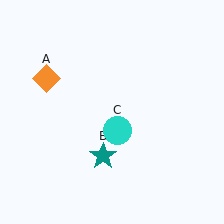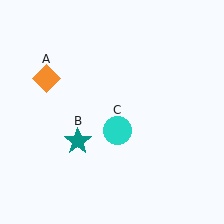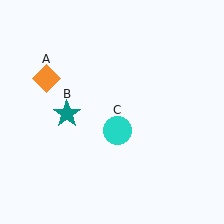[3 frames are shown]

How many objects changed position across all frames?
1 object changed position: teal star (object B).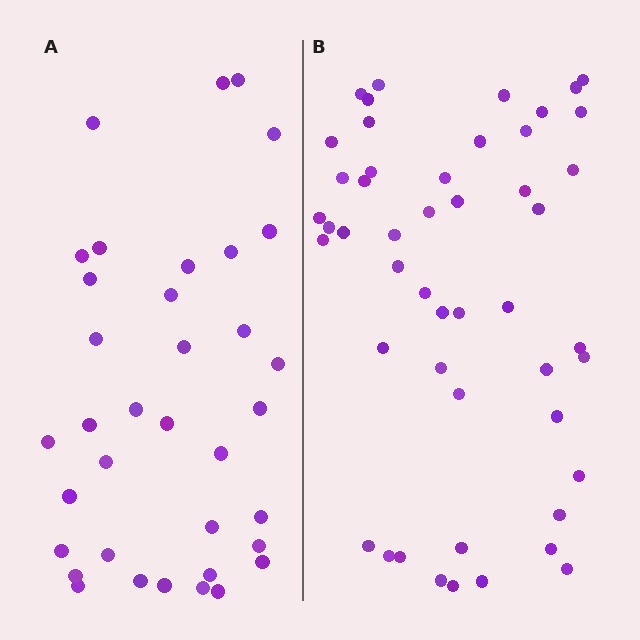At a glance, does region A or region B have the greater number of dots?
Region B (the right region) has more dots.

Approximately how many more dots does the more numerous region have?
Region B has approximately 15 more dots than region A.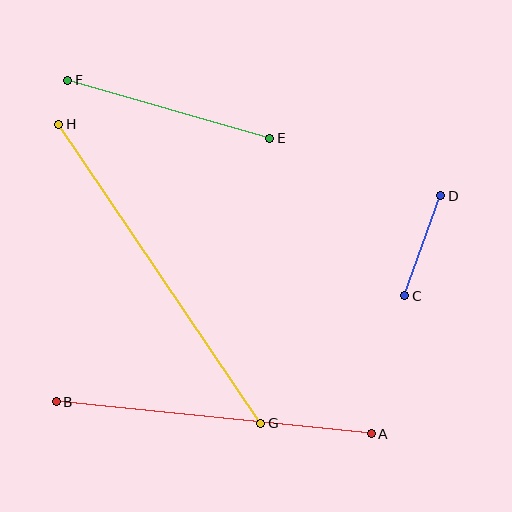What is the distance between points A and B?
The distance is approximately 317 pixels.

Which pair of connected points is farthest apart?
Points G and H are farthest apart.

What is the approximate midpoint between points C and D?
The midpoint is at approximately (423, 246) pixels.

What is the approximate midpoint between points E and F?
The midpoint is at approximately (169, 109) pixels.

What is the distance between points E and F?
The distance is approximately 210 pixels.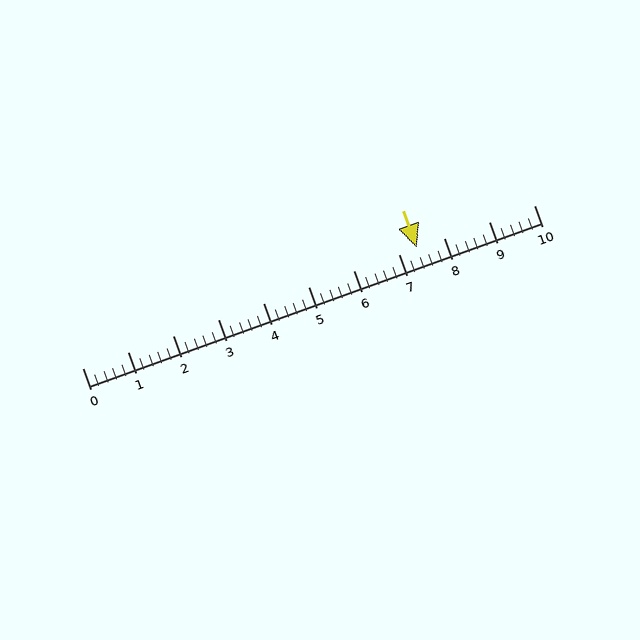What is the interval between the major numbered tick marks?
The major tick marks are spaced 1 units apart.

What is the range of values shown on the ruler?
The ruler shows values from 0 to 10.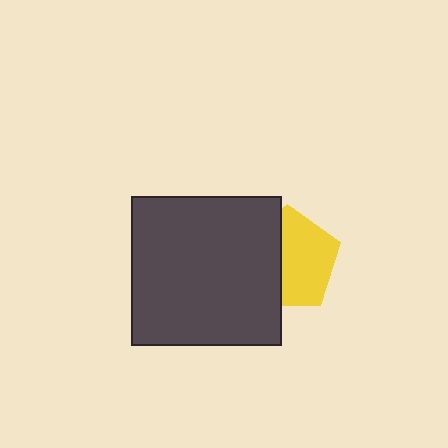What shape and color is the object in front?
The object in front is a dark gray square.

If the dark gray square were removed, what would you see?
You would see the complete yellow pentagon.